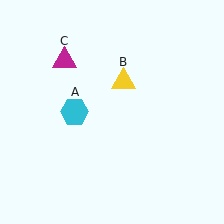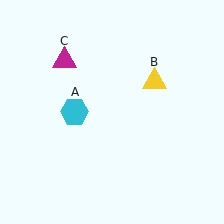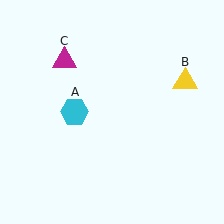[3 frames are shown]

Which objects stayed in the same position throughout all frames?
Cyan hexagon (object A) and magenta triangle (object C) remained stationary.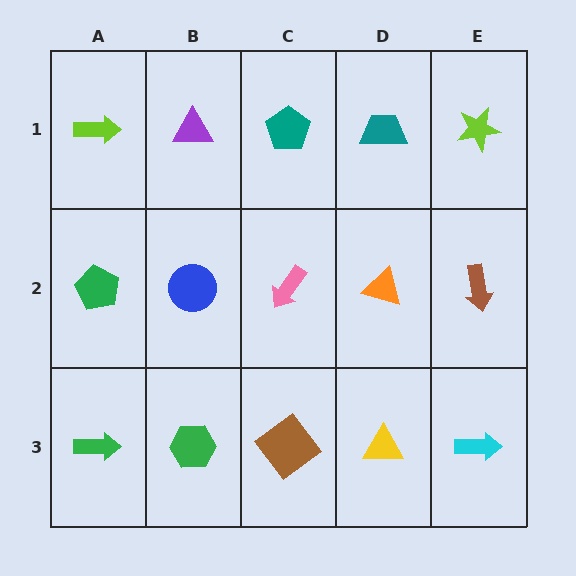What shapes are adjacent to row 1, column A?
A green pentagon (row 2, column A), a purple triangle (row 1, column B).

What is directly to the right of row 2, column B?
A pink arrow.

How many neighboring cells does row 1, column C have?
3.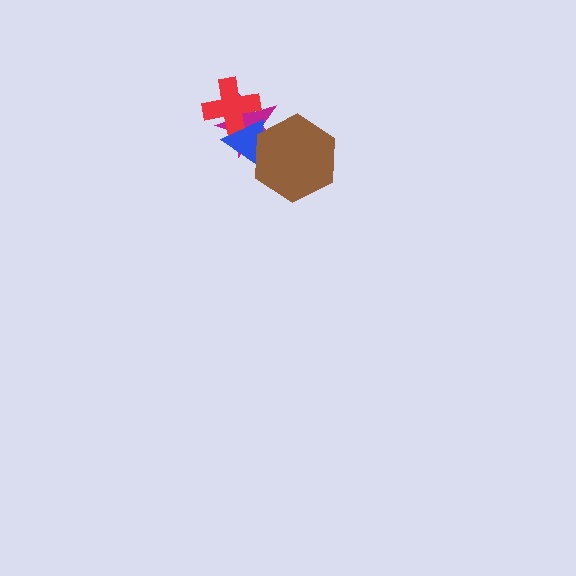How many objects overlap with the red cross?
2 objects overlap with the red cross.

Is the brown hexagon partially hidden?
No, no other shape covers it.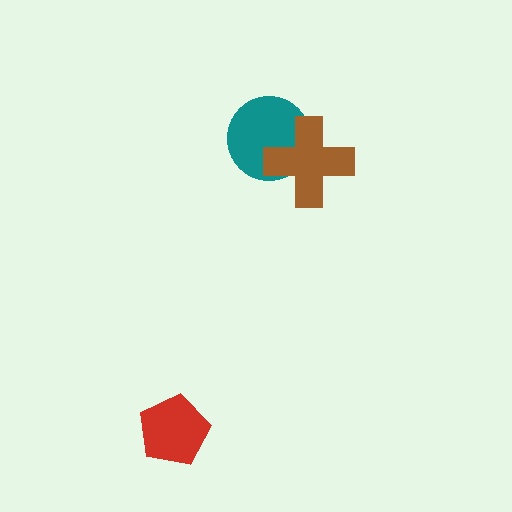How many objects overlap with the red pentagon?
0 objects overlap with the red pentagon.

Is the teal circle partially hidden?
Yes, it is partially covered by another shape.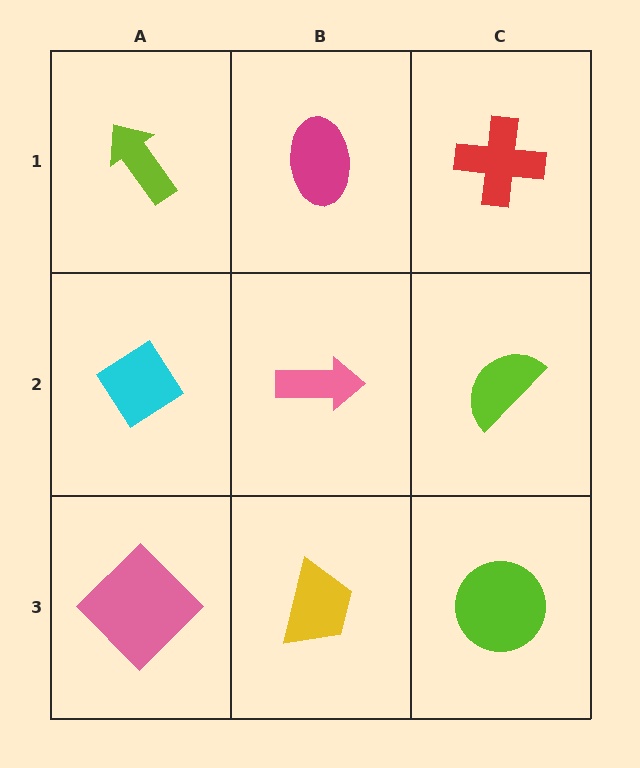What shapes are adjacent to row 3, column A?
A cyan diamond (row 2, column A), a yellow trapezoid (row 3, column B).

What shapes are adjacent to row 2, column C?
A red cross (row 1, column C), a lime circle (row 3, column C), a pink arrow (row 2, column B).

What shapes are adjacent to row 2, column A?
A lime arrow (row 1, column A), a pink diamond (row 3, column A), a pink arrow (row 2, column B).